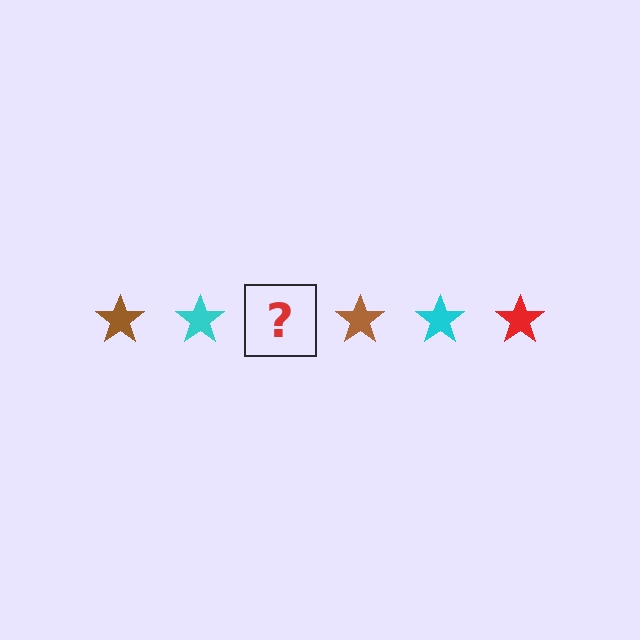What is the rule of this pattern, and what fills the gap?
The rule is that the pattern cycles through brown, cyan, red stars. The gap should be filled with a red star.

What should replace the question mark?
The question mark should be replaced with a red star.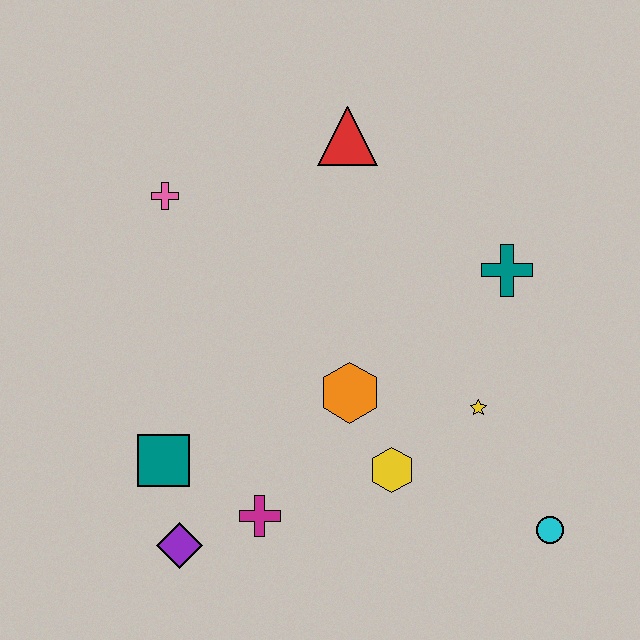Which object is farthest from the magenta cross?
The red triangle is farthest from the magenta cross.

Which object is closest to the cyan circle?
The yellow star is closest to the cyan circle.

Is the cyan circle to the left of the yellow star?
No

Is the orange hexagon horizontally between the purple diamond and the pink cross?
No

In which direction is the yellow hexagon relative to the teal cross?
The yellow hexagon is below the teal cross.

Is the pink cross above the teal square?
Yes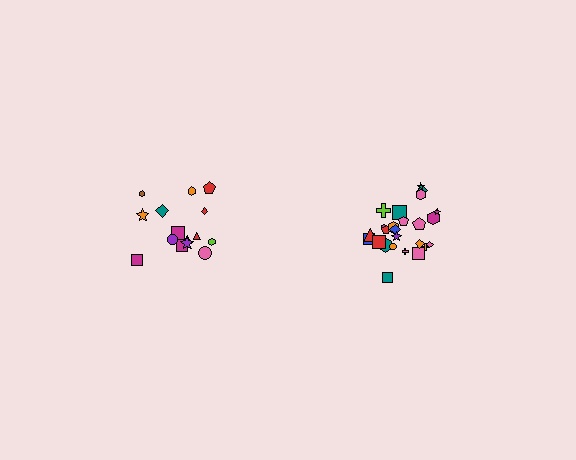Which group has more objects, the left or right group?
The right group.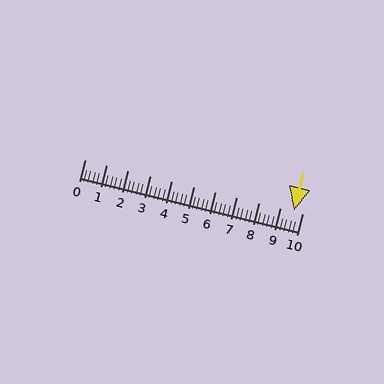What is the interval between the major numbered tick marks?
The major tick marks are spaced 1 units apart.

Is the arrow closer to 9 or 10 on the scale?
The arrow is closer to 10.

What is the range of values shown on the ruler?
The ruler shows values from 0 to 10.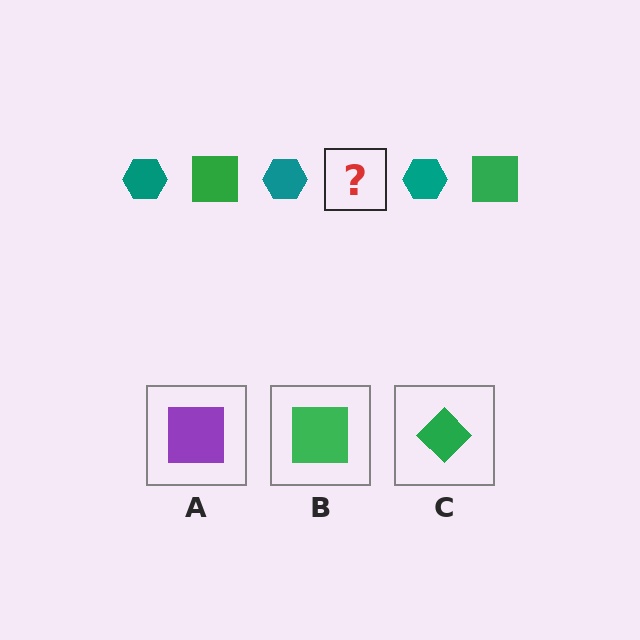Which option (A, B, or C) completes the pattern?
B.